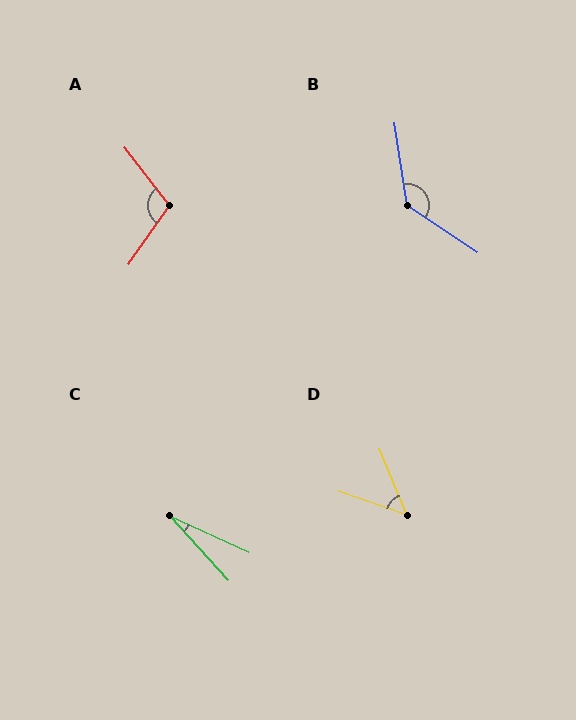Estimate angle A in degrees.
Approximately 107 degrees.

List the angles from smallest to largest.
C (23°), D (49°), A (107°), B (132°).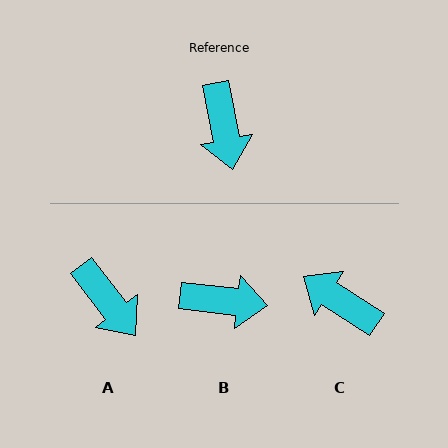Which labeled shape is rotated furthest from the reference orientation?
C, about 134 degrees away.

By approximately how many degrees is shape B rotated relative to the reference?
Approximately 72 degrees counter-clockwise.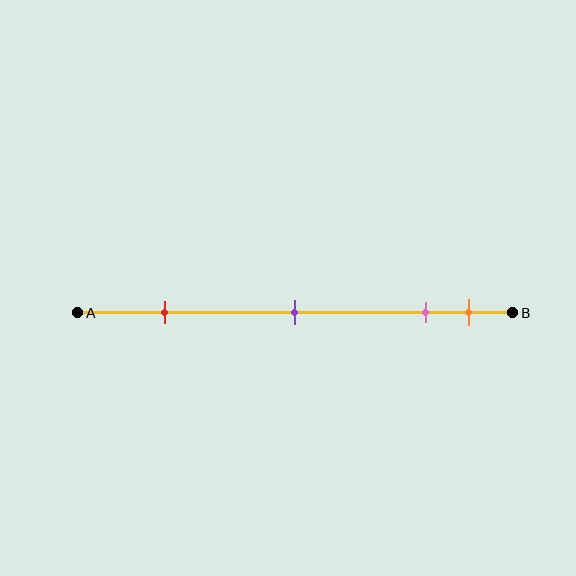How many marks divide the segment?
There are 4 marks dividing the segment.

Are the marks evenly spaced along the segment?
No, the marks are not evenly spaced.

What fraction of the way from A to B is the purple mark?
The purple mark is approximately 50% (0.5) of the way from A to B.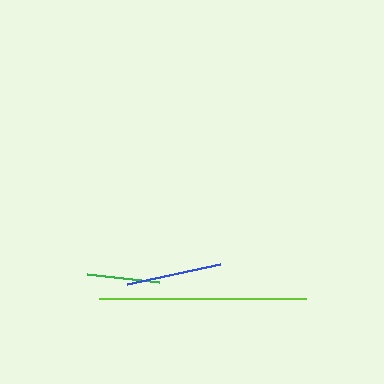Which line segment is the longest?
The lime line is the longest at approximately 208 pixels.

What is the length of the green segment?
The green segment is approximately 73 pixels long.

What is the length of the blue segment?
The blue segment is approximately 95 pixels long.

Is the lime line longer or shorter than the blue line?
The lime line is longer than the blue line.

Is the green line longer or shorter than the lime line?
The lime line is longer than the green line.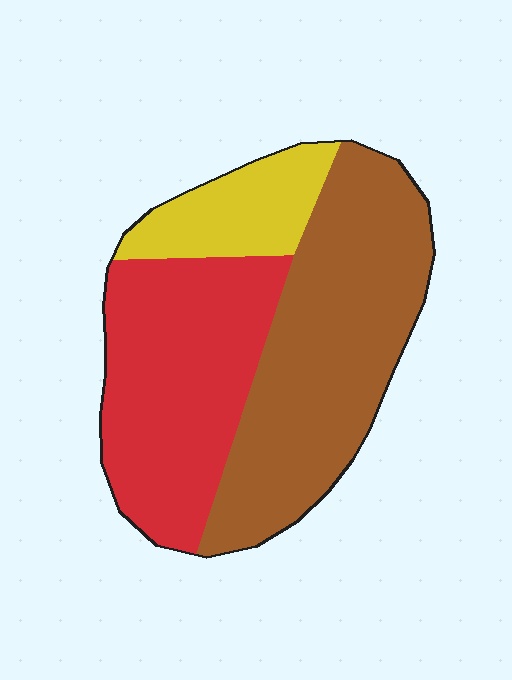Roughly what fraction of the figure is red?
Red covers around 40% of the figure.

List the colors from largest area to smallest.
From largest to smallest: brown, red, yellow.